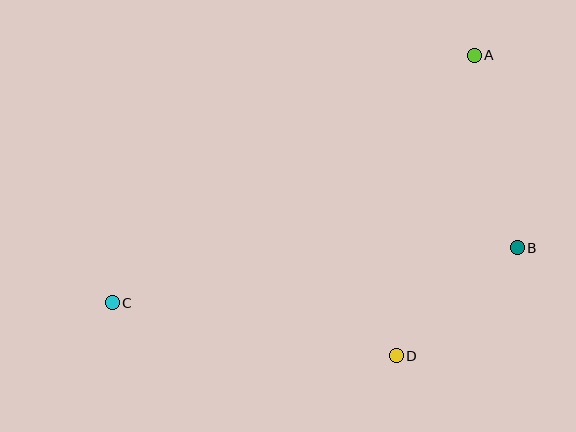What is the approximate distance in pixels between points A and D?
The distance between A and D is approximately 310 pixels.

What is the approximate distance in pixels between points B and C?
The distance between B and C is approximately 409 pixels.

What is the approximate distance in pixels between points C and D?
The distance between C and D is approximately 289 pixels.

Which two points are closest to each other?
Points B and D are closest to each other.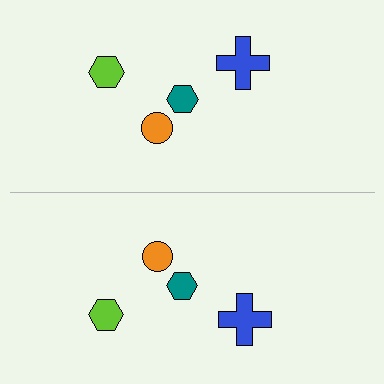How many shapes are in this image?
There are 8 shapes in this image.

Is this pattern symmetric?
Yes, this pattern has bilateral (reflection) symmetry.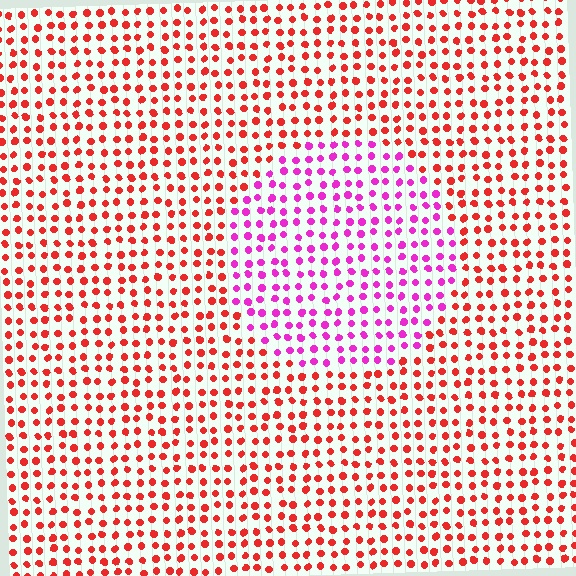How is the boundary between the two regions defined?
The boundary is defined purely by a slight shift in hue (about 51 degrees). Spacing, size, and orientation are identical on both sides.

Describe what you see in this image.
The image is filled with small red elements in a uniform arrangement. A circle-shaped region is visible where the elements are tinted to a slightly different hue, forming a subtle color boundary.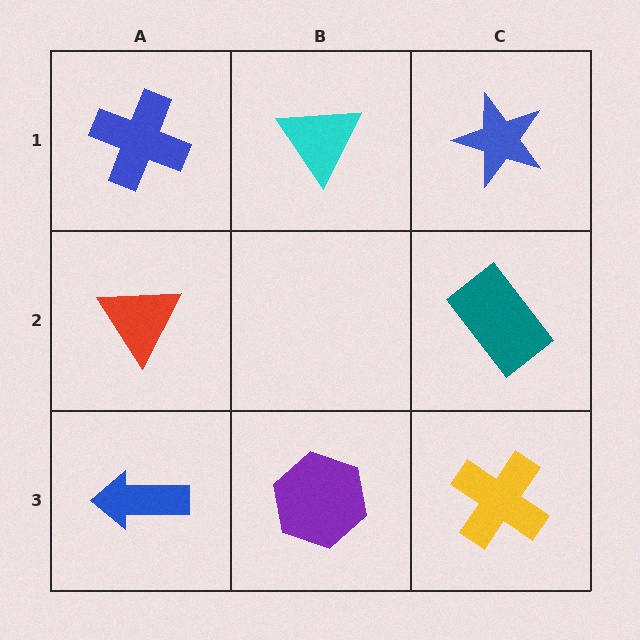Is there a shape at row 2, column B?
No, that cell is empty.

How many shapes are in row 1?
3 shapes.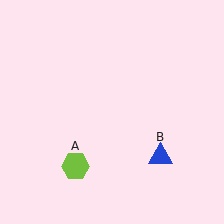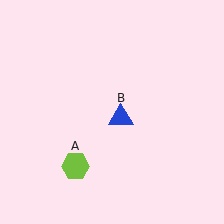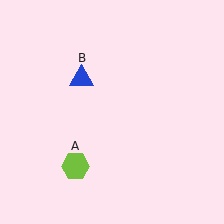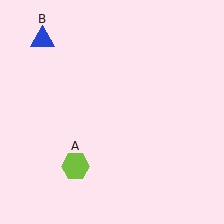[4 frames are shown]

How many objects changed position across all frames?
1 object changed position: blue triangle (object B).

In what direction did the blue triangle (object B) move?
The blue triangle (object B) moved up and to the left.